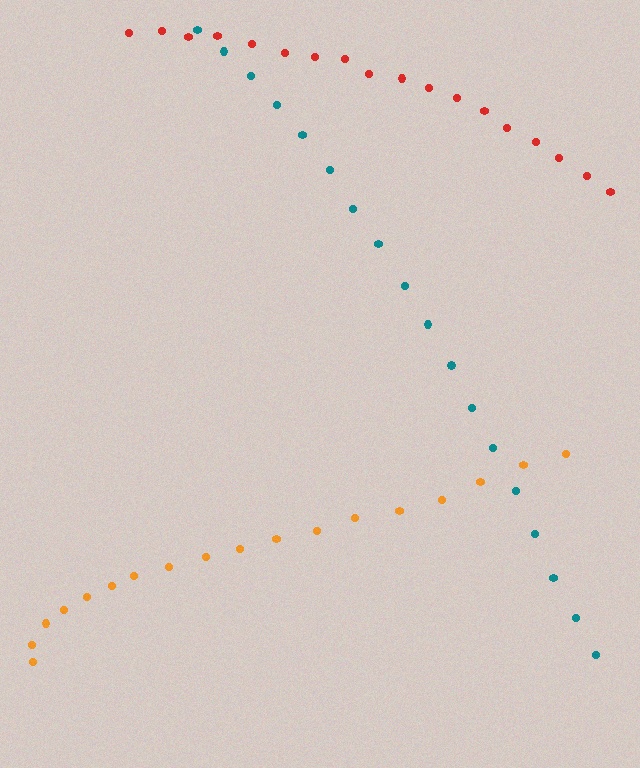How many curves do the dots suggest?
There are 3 distinct paths.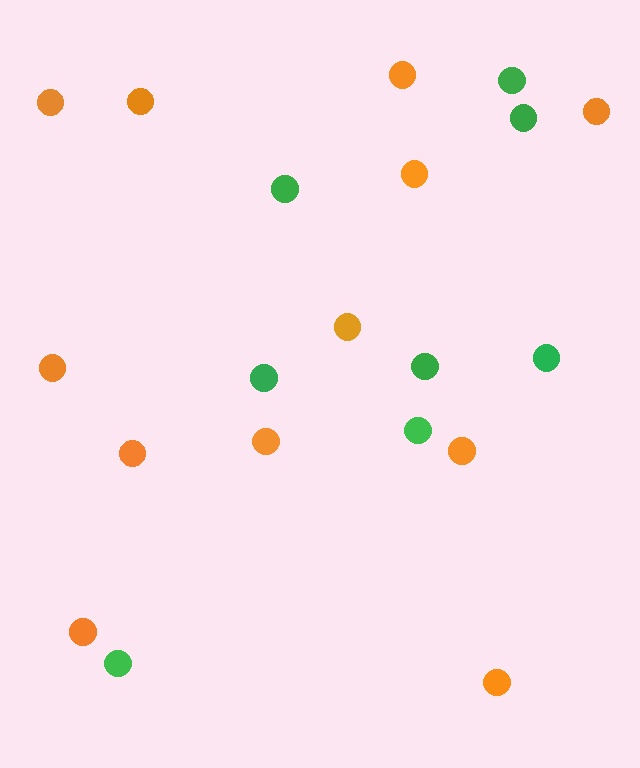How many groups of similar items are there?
There are 2 groups: one group of green circles (8) and one group of orange circles (12).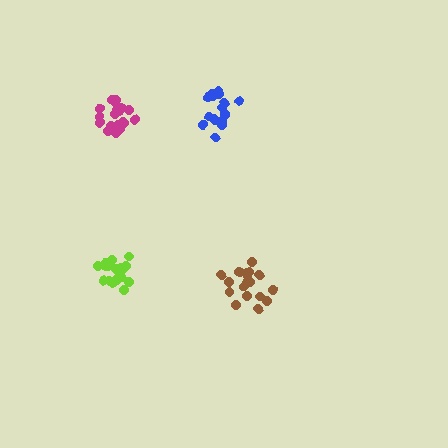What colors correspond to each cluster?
The clusters are colored: brown, lime, blue, magenta.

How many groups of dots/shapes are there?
There are 4 groups.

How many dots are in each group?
Group 1: 18 dots, Group 2: 20 dots, Group 3: 17 dots, Group 4: 19 dots (74 total).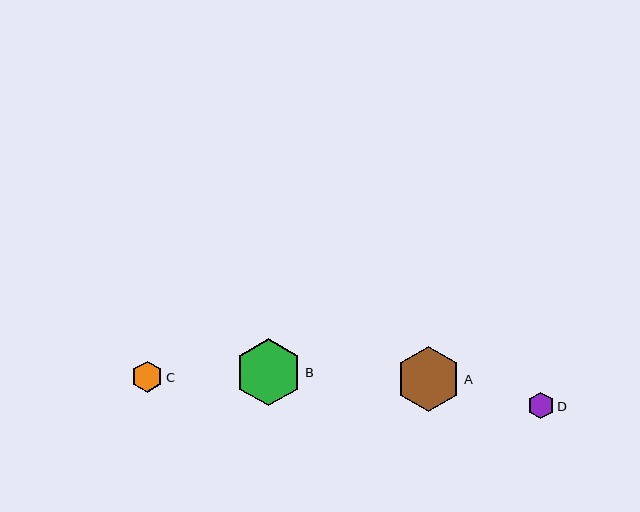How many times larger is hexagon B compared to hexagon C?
Hexagon B is approximately 2.1 times the size of hexagon C.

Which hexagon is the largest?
Hexagon B is the largest with a size of approximately 67 pixels.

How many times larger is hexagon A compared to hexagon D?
Hexagon A is approximately 2.5 times the size of hexagon D.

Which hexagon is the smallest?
Hexagon D is the smallest with a size of approximately 26 pixels.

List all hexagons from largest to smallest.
From largest to smallest: B, A, C, D.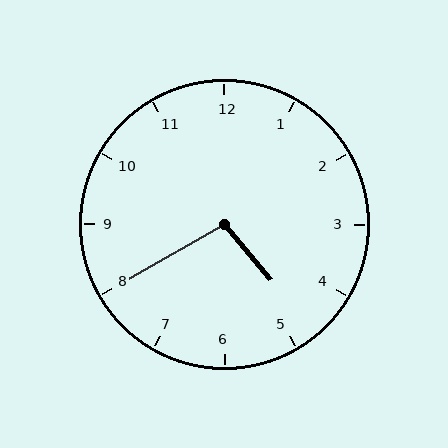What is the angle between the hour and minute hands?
Approximately 100 degrees.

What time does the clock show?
4:40.